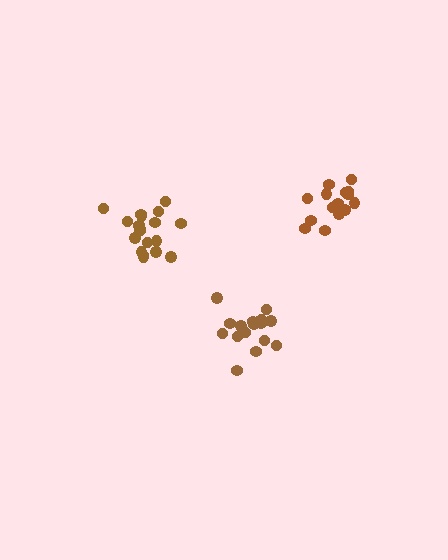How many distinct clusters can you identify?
There are 3 distinct clusters.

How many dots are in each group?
Group 1: 16 dots, Group 2: 19 dots, Group 3: 17 dots (52 total).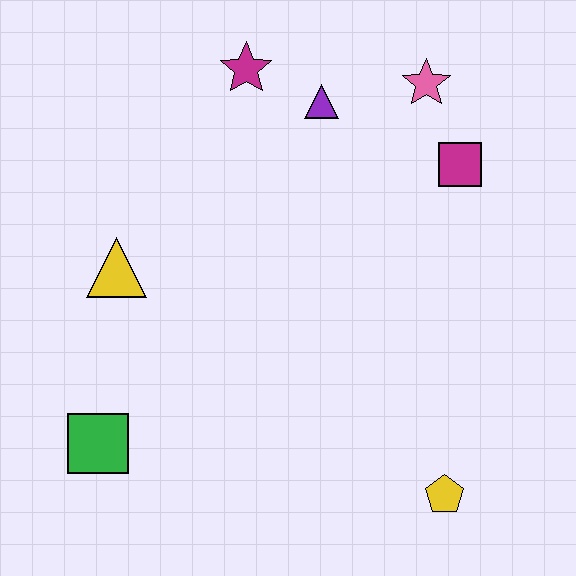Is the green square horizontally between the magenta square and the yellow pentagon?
No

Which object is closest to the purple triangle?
The magenta star is closest to the purple triangle.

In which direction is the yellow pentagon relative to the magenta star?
The yellow pentagon is below the magenta star.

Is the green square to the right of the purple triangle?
No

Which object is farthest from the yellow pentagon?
The magenta star is farthest from the yellow pentagon.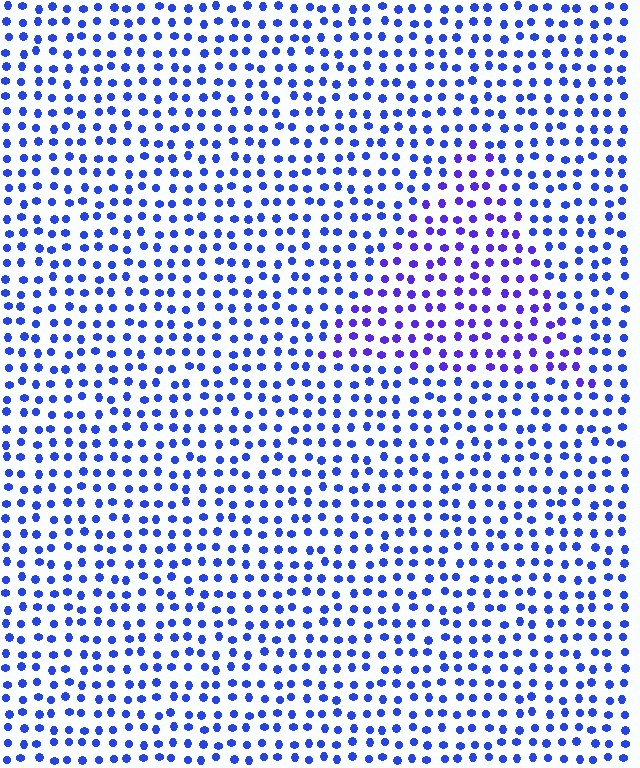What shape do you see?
I see a triangle.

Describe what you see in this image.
The image is filled with small blue elements in a uniform arrangement. A triangle-shaped region is visible where the elements are tinted to a slightly different hue, forming a subtle color boundary.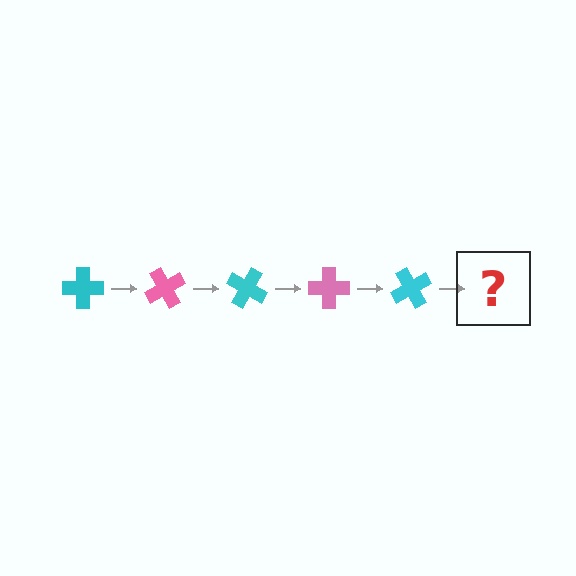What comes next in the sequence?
The next element should be a pink cross, rotated 300 degrees from the start.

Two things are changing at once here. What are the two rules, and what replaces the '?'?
The two rules are that it rotates 60 degrees each step and the color cycles through cyan and pink. The '?' should be a pink cross, rotated 300 degrees from the start.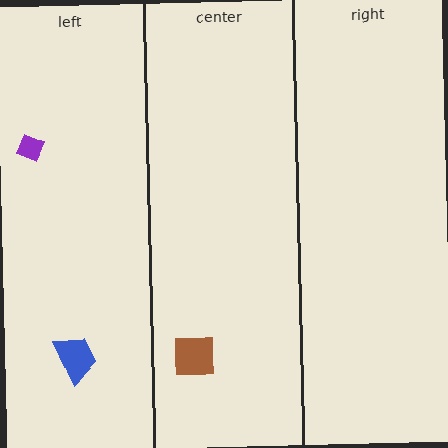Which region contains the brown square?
The center region.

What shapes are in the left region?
The purple diamond, the blue trapezoid.